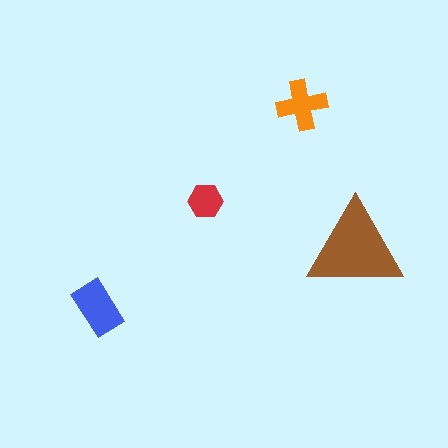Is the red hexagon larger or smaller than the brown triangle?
Smaller.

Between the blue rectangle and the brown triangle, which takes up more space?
The brown triangle.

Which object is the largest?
The brown triangle.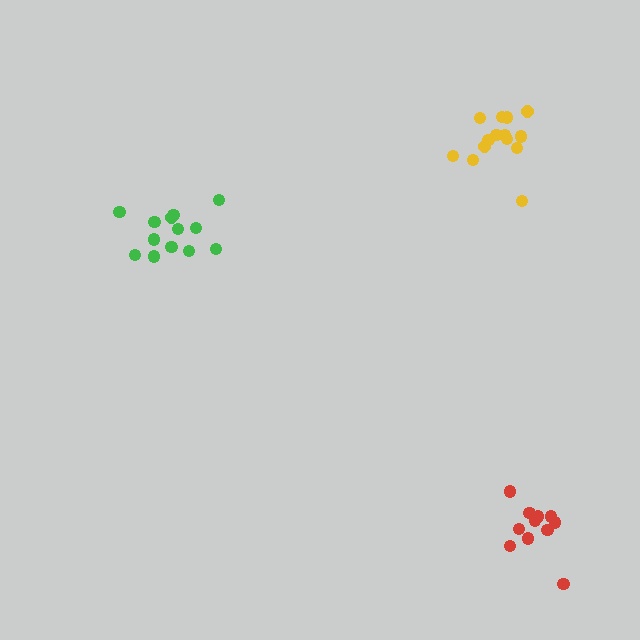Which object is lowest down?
The red cluster is bottommost.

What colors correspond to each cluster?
The clusters are colored: yellow, green, red.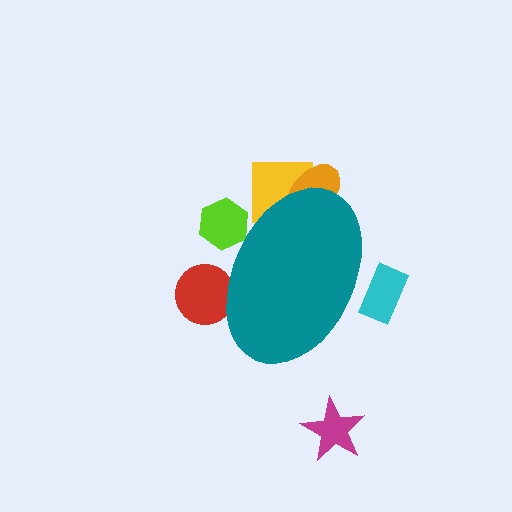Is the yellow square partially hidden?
Yes, the yellow square is partially hidden behind the teal ellipse.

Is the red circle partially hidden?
Yes, the red circle is partially hidden behind the teal ellipse.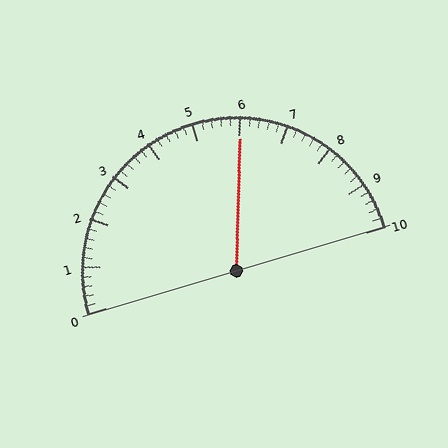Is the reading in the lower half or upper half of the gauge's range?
The reading is in the upper half of the range (0 to 10).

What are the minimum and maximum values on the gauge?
The gauge ranges from 0 to 10.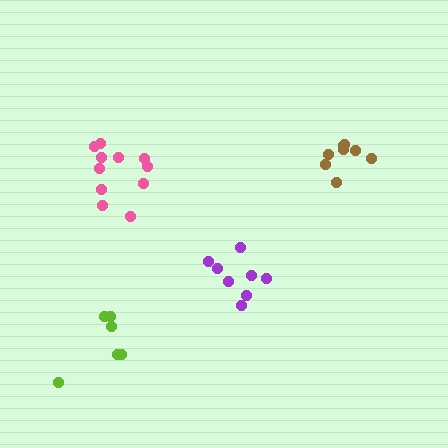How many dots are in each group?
Group 1: 8 dots, Group 2: 11 dots, Group 3: 8 dots, Group 4: 6 dots (33 total).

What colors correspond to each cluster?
The clusters are colored: purple, pink, brown, lime.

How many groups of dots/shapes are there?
There are 4 groups.